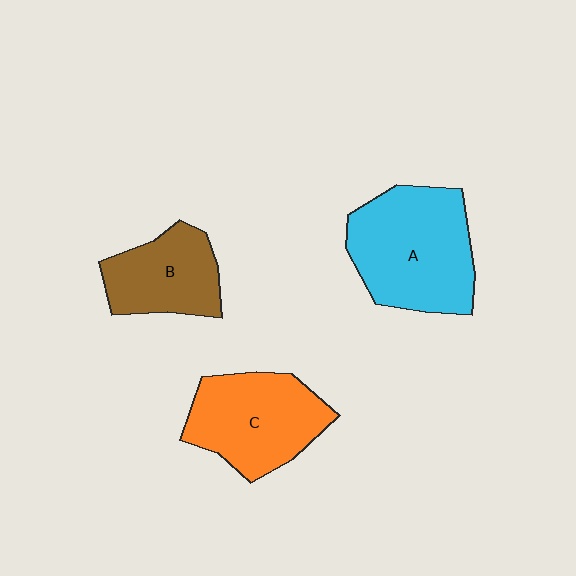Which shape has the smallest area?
Shape B (brown).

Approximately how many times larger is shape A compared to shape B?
Approximately 1.6 times.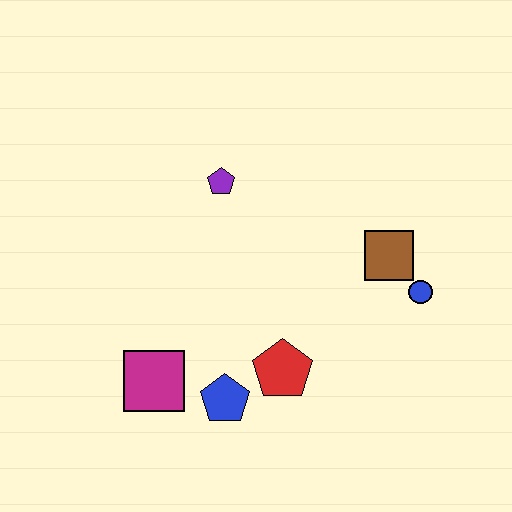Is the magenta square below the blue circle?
Yes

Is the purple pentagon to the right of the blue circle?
No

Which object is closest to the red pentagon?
The blue pentagon is closest to the red pentagon.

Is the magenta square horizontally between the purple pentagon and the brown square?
No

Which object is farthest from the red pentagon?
The purple pentagon is farthest from the red pentagon.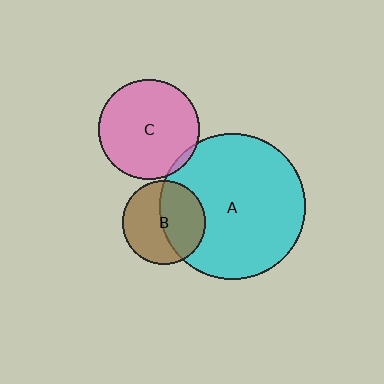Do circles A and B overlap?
Yes.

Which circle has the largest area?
Circle A (cyan).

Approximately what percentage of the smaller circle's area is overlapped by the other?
Approximately 50%.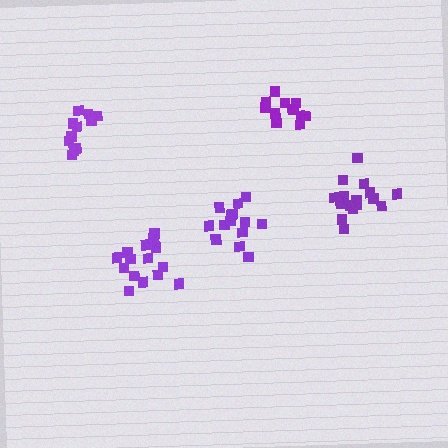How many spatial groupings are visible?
There are 5 spatial groupings.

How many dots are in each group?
Group 1: 12 dots, Group 2: 14 dots, Group 3: 11 dots, Group 4: 15 dots, Group 5: 17 dots (69 total).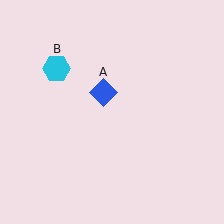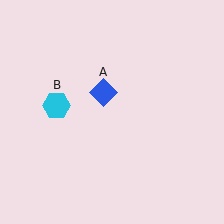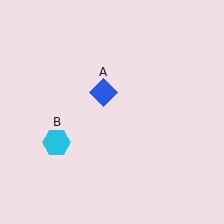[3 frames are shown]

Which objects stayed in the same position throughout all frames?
Blue diamond (object A) remained stationary.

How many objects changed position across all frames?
1 object changed position: cyan hexagon (object B).